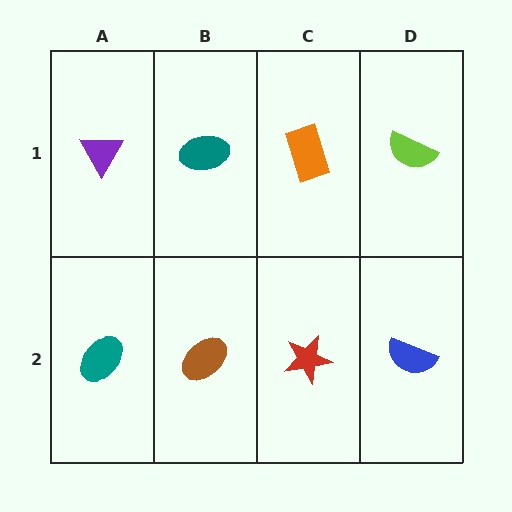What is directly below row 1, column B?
A brown ellipse.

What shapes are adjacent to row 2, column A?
A purple triangle (row 1, column A), a brown ellipse (row 2, column B).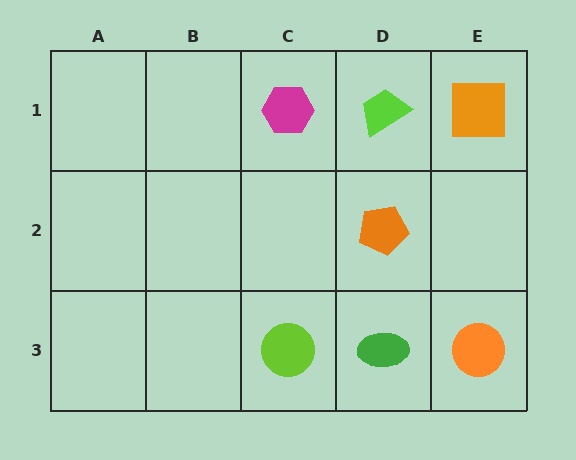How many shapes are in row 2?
1 shape.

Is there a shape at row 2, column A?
No, that cell is empty.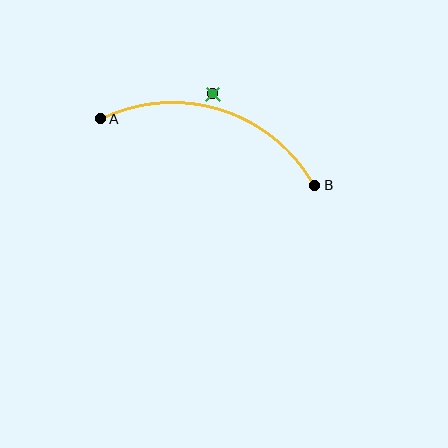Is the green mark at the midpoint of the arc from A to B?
No — the green mark does not lie on the arc at all. It sits slightly outside the curve.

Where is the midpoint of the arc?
The arc midpoint is the point on the curve farthest from the straight line joining A and B. It sits above that line.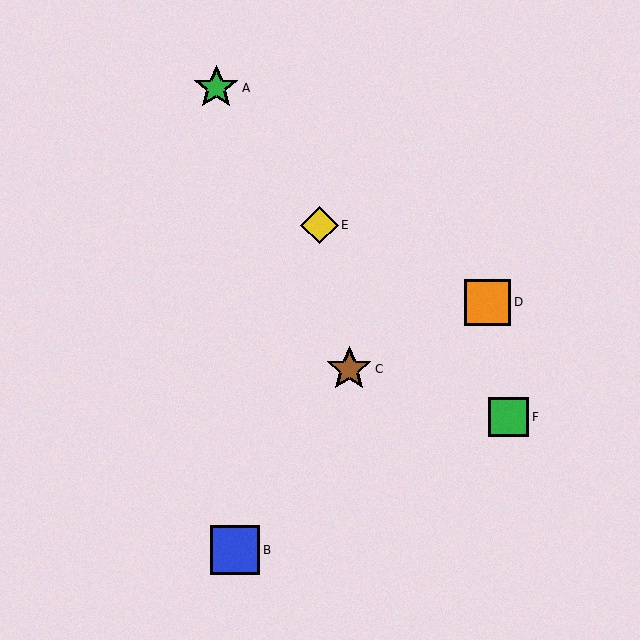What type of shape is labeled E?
Shape E is a yellow diamond.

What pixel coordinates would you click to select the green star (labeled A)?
Click at (216, 88) to select the green star A.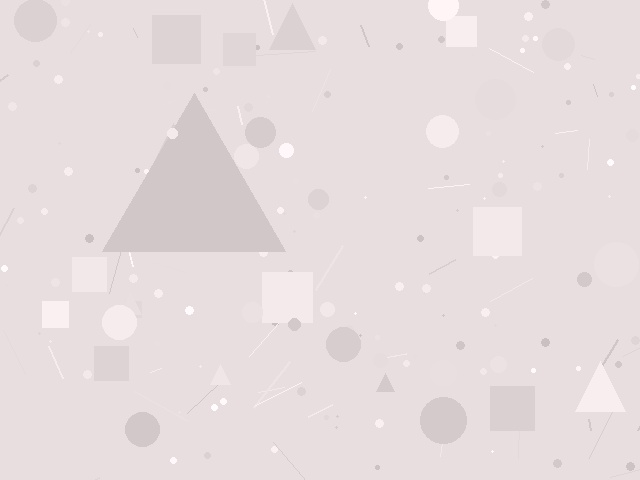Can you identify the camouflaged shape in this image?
The camouflaged shape is a triangle.